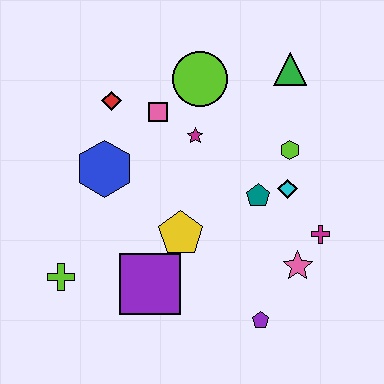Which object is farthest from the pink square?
The purple pentagon is farthest from the pink square.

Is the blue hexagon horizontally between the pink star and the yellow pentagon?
No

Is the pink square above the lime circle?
No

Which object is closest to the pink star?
The magenta cross is closest to the pink star.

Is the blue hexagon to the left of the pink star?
Yes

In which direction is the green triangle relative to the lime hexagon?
The green triangle is above the lime hexagon.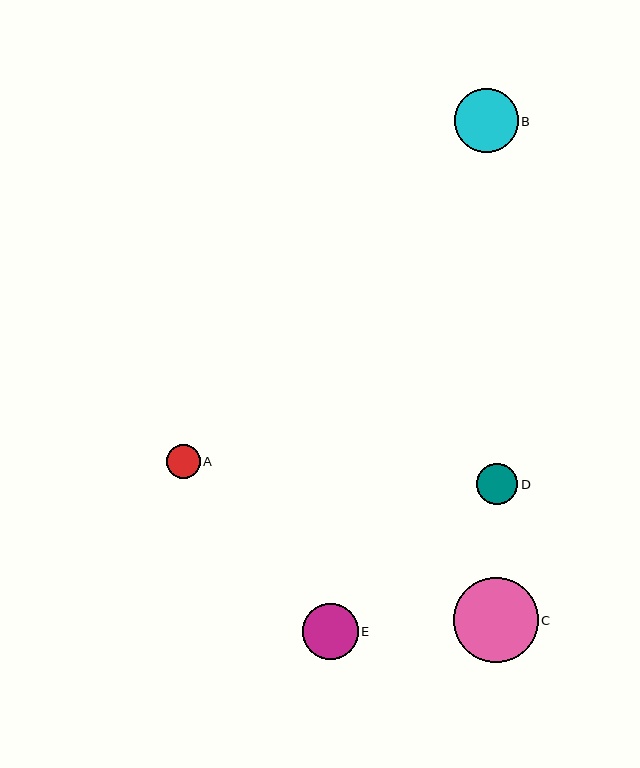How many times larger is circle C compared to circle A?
Circle C is approximately 2.5 times the size of circle A.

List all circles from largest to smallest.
From largest to smallest: C, B, E, D, A.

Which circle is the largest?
Circle C is the largest with a size of approximately 85 pixels.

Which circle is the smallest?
Circle A is the smallest with a size of approximately 33 pixels.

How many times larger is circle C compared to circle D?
Circle C is approximately 2.0 times the size of circle D.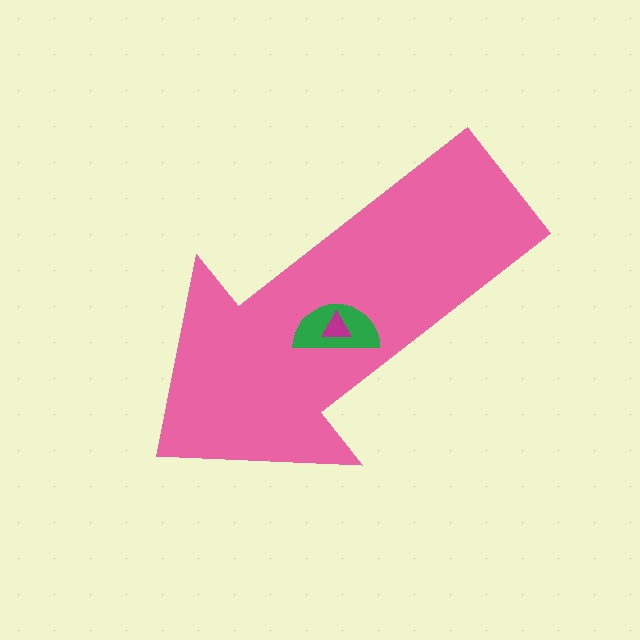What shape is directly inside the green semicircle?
The magenta triangle.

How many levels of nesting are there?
3.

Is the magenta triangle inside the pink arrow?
Yes.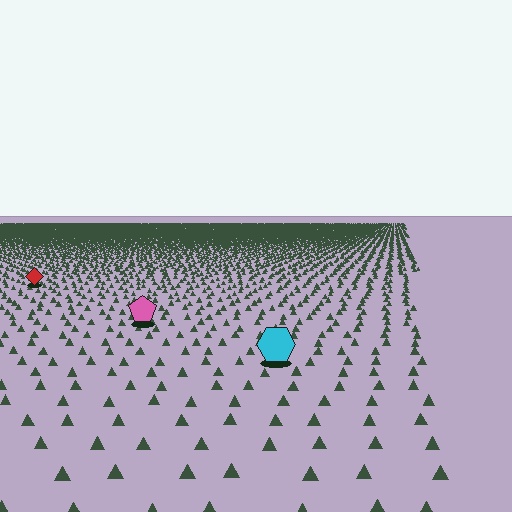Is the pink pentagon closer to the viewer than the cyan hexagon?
No. The cyan hexagon is closer — you can tell from the texture gradient: the ground texture is coarser near it.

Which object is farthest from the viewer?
The red diamond is farthest from the viewer. It appears smaller and the ground texture around it is denser.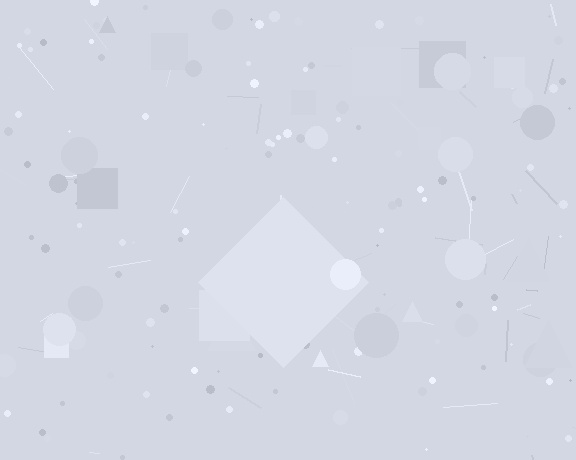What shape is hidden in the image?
A diamond is hidden in the image.